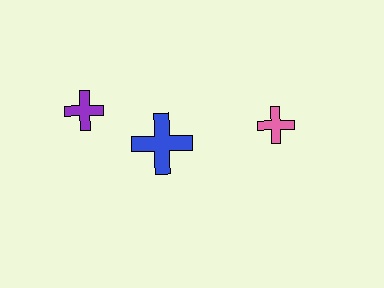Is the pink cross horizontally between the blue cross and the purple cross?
No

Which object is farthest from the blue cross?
The pink cross is farthest from the blue cross.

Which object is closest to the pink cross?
The blue cross is closest to the pink cross.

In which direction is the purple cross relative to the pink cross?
The purple cross is to the left of the pink cross.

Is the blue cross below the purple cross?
Yes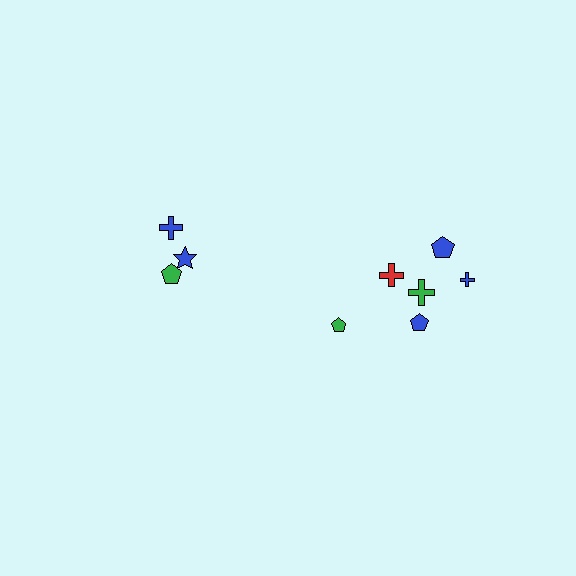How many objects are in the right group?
There are 6 objects.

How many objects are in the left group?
There are 3 objects.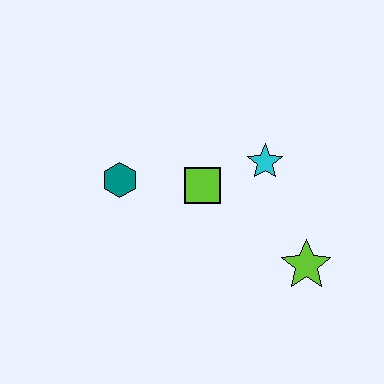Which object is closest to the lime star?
The cyan star is closest to the lime star.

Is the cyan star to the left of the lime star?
Yes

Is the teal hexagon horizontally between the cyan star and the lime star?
No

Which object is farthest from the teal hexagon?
The lime star is farthest from the teal hexagon.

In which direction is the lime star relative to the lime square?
The lime star is to the right of the lime square.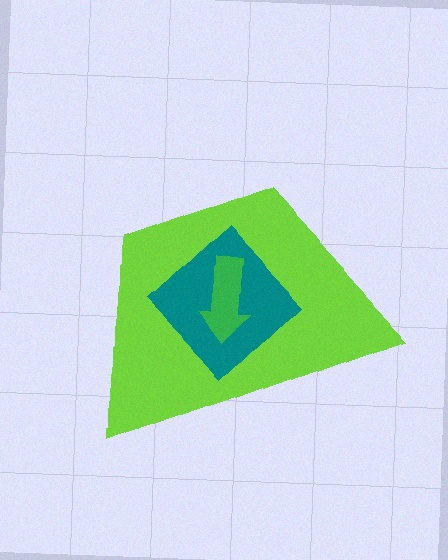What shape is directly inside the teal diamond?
The green arrow.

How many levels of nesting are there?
3.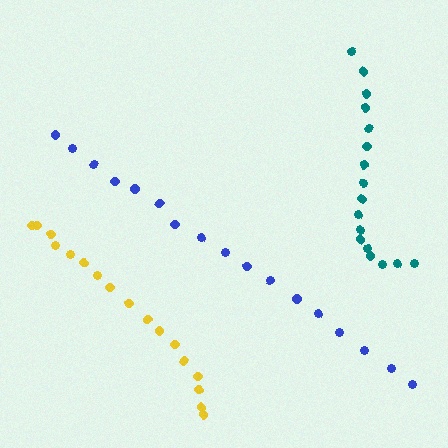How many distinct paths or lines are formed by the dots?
There are 3 distinct paths.